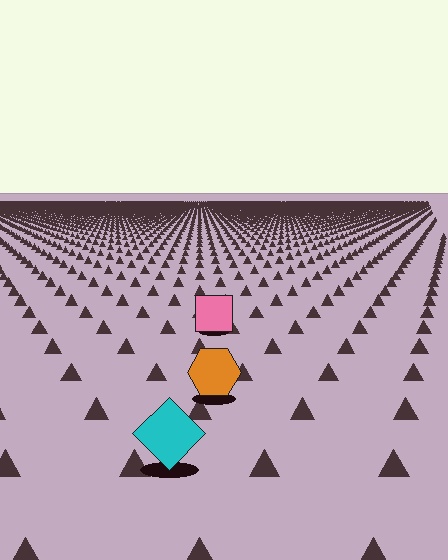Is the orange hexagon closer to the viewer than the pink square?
Yes. The orange hexagon is closer — you can tell from the texture gradient: the ground texture is coarser near it.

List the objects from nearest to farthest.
From nearest to farthest: the cyan diamond, the orange hexagon, the pink square.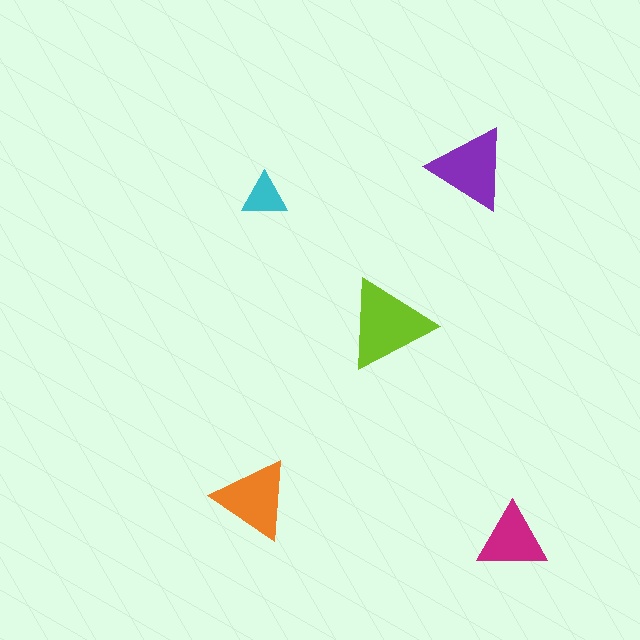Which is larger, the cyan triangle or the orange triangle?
The orange one.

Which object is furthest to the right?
The magenta triangle is rightmost.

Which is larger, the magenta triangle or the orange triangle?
The orange one.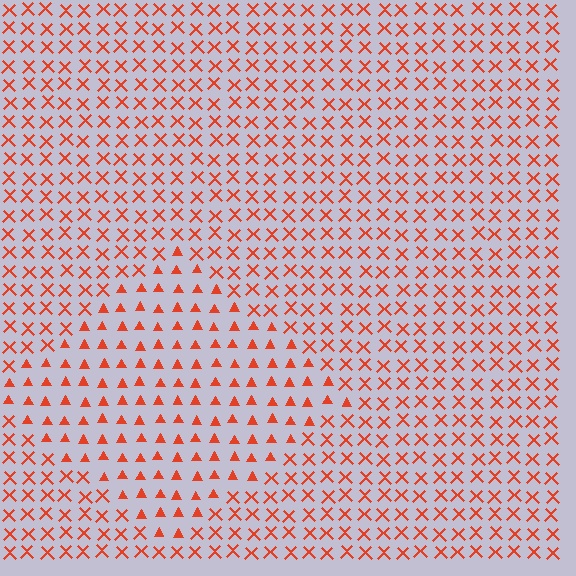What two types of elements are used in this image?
The image uses triangles inside the diamond region and X marks outside it.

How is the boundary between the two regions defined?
The boundary is defined by a change in element shape: triangles inside vs. X marks outside. All elements share the same color and spacing.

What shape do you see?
I see a diamond.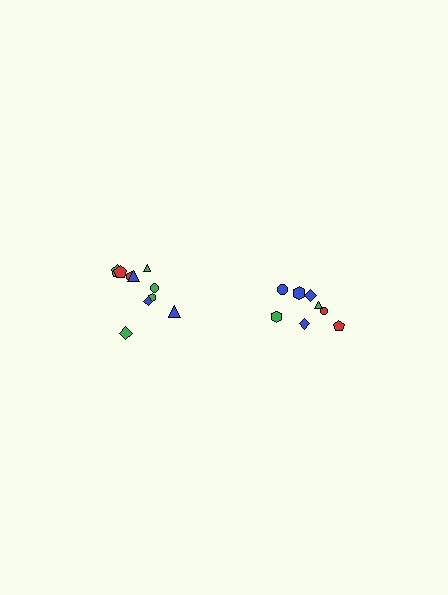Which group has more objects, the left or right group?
The left group.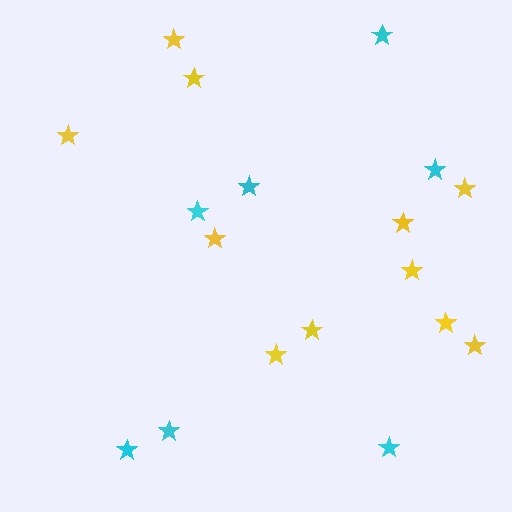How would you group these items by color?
There are 2 groups: one group of cyan stars (7) and one group of yellow stars (11).